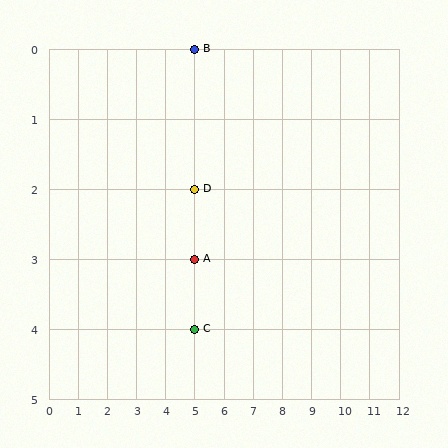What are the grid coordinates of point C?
Point C is at grid coordinates (5, 4).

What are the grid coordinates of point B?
Point B is at grid coordinates (5, 0).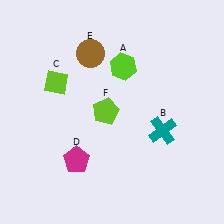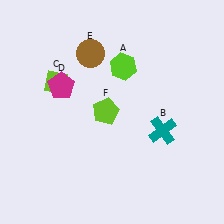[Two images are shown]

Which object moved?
The magenta pentagon (D) moved up.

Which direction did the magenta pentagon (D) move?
The magenta pentagon (D) moved up.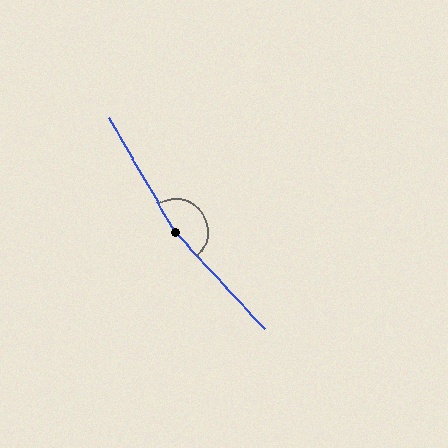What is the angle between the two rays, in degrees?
Approximately 168 degrees.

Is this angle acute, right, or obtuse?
It is obtuse.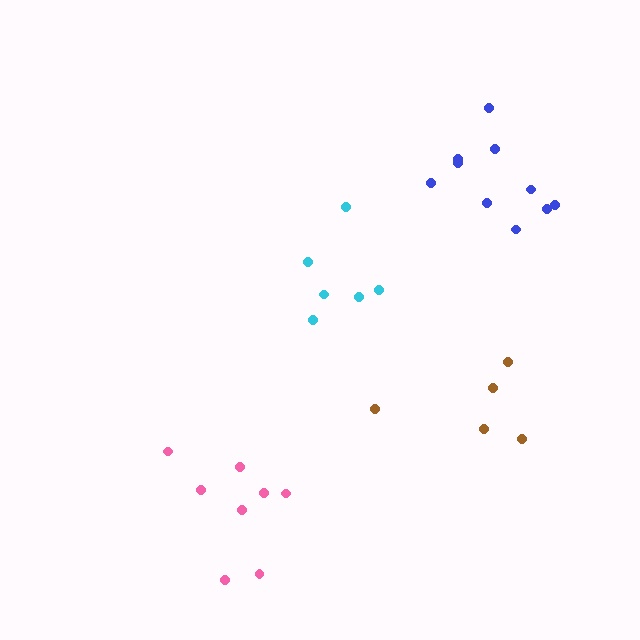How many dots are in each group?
Group 1: 5 dots, Group 2: 8 dots, Group 3: 10 dots, Group 4: 6 dots (29 total).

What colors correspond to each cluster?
The clusters are colored: brown, pink, blue, cyan.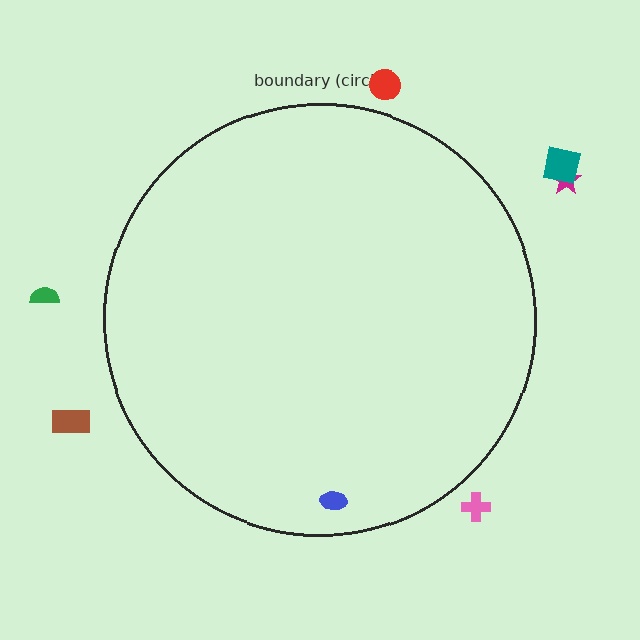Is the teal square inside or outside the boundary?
Outside.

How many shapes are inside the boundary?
1 inside, 6 outside.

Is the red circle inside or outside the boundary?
Outside.